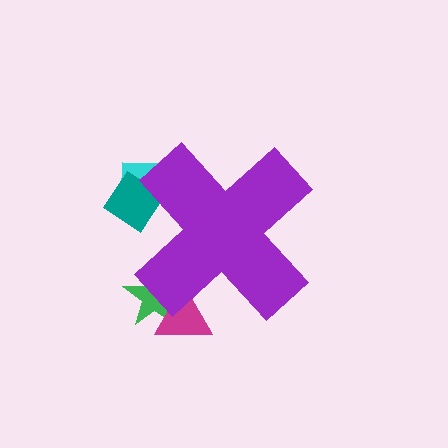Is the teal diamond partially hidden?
Yes, the teal diamond is partially hidden behind the purple cross.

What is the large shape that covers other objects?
A purple cross.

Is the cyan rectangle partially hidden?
Yes, the cyan rectangle is partially hidden behind the purple cross.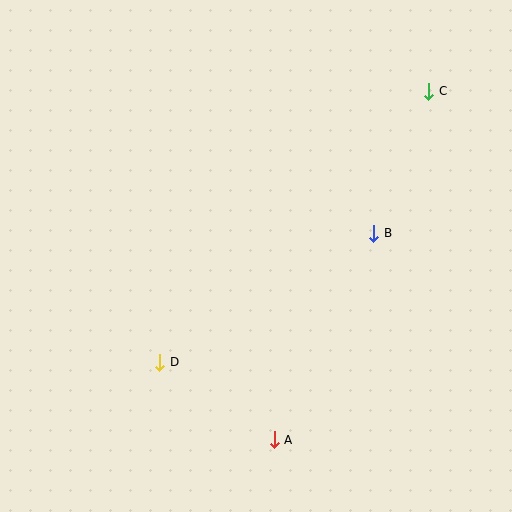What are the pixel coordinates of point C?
Point C is at (429, 91).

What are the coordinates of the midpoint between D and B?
The midpoint between D and B is at (267, 298).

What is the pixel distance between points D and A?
The distance between D and A is 138 pixels.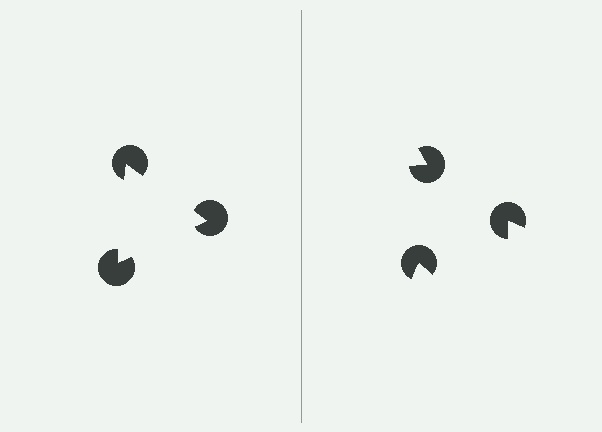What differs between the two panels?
The pac-man discs are positioned identically on both sides; only the wedge orientations differ. On the left they align to a triangle; on the right they are misaligned.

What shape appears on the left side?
An illusory triangle.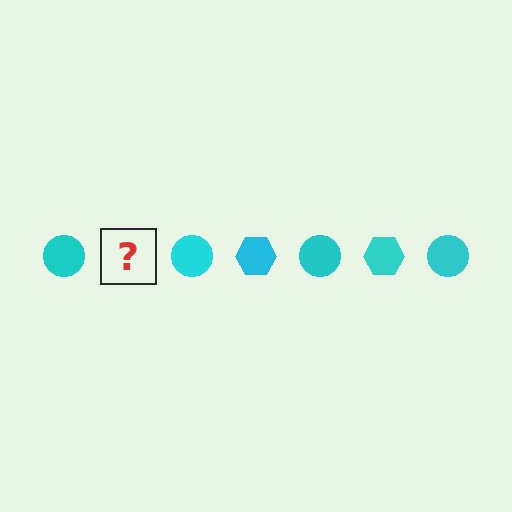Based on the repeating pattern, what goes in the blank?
The blank should be a cyan hexagon.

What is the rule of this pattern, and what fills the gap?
The rule is that the pattern cycles through circle, hexagon shapes in cyan. The gap should be filled with a cyan hexagon.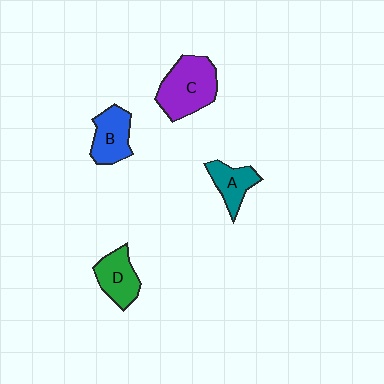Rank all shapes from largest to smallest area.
From largest to smallest: C (purple), B (blue), D (green), A (teal).